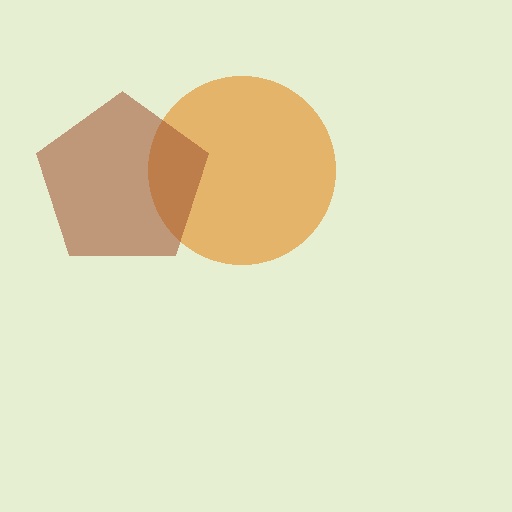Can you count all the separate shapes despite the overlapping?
Yes, there are 2 separate shapes.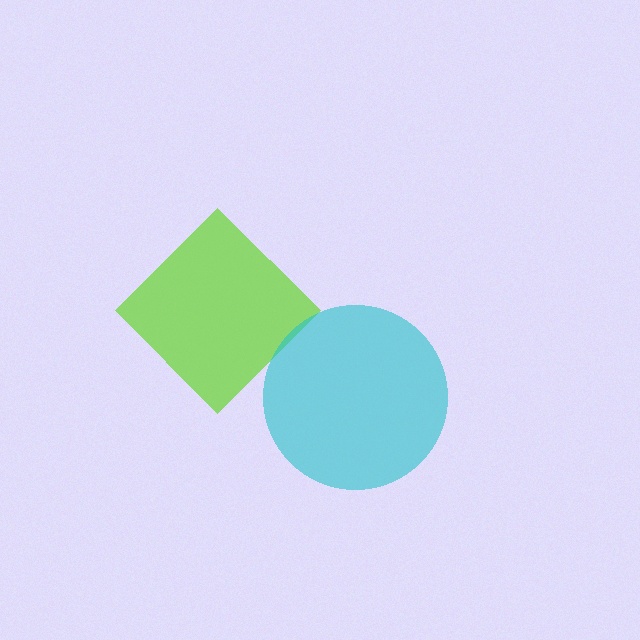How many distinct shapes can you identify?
There are 2 distinct shapes: a lime diamond, a cyan circle.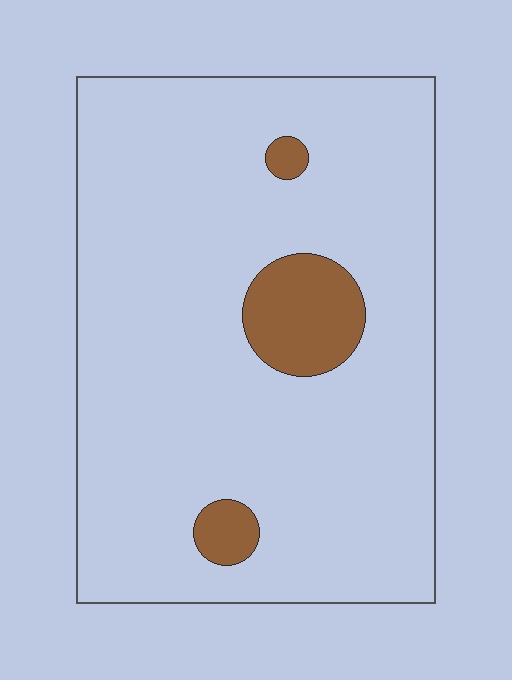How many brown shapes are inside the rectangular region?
3.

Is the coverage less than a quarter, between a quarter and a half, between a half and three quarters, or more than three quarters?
Less than a quarter.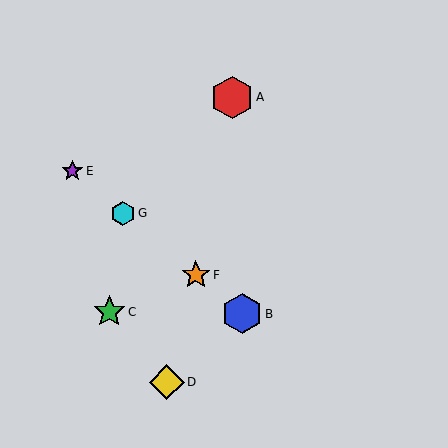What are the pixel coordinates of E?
Object E is at (72, 171).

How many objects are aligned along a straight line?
4 objects (B, E, F, G) are aligned along a straight line.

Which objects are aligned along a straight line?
Objects B, E, F, G are aligned along a straight line.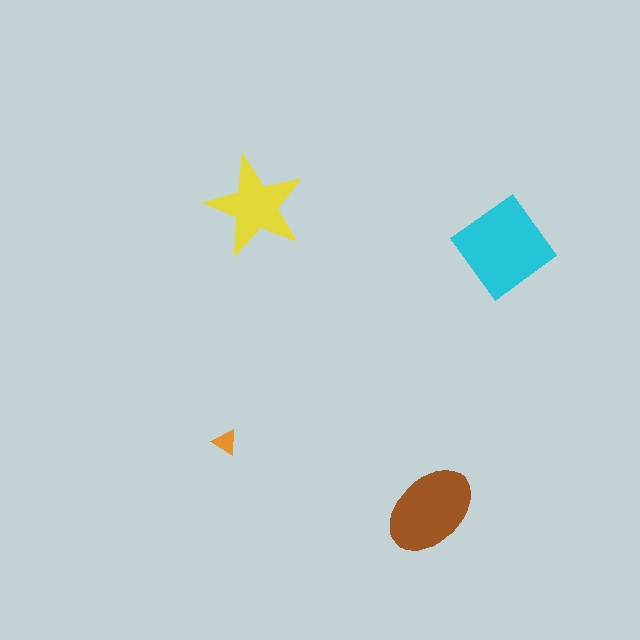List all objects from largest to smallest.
The cyan diamond, the brown ellipse, the yellow star, the orange triangle.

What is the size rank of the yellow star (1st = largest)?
3rd.